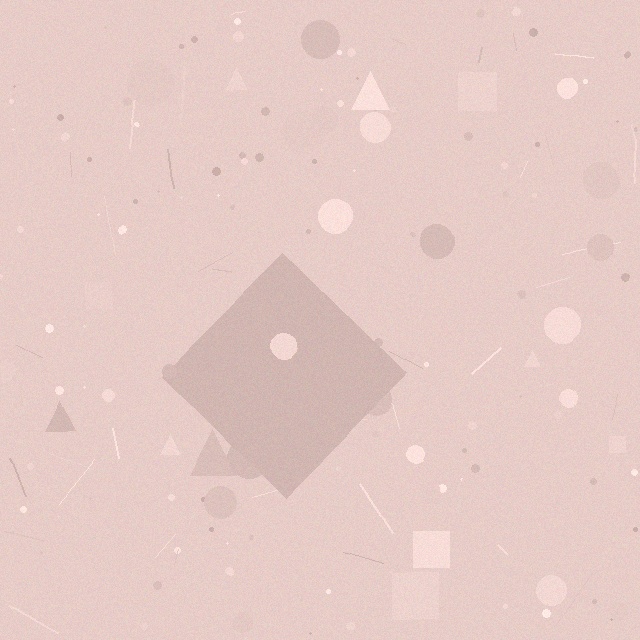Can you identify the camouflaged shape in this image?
The camouflaged shape is a diamond.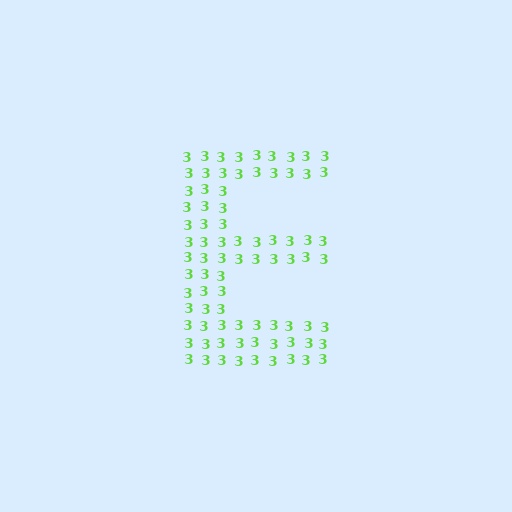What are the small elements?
The small elements are digit 3's.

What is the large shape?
The large shape is the letter E.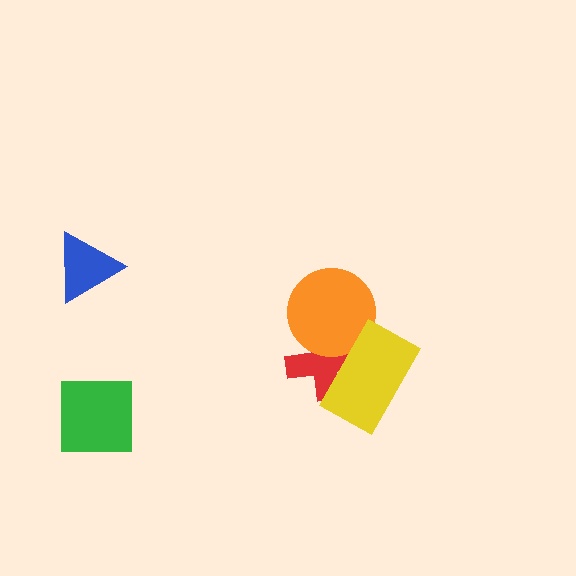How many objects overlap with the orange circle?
2 objects overlap with the orange circle.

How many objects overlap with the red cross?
2 objects overlap with the red cross.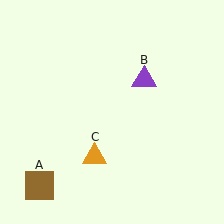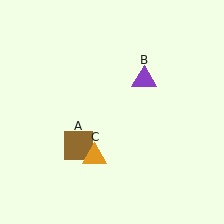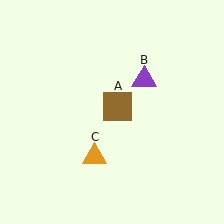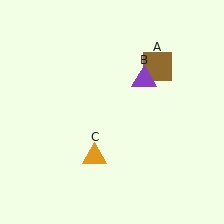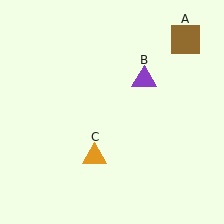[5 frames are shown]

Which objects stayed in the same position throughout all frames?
Purple triangle (object B) and orange triangle (object C) remained stationary.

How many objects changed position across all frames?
1 object changed position: brown square (object A).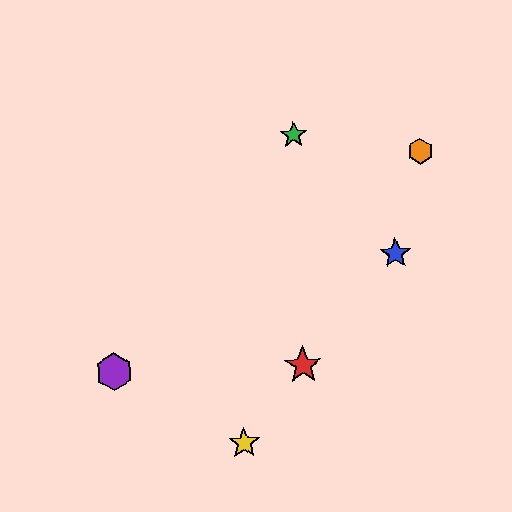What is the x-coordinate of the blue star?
The blue star is at x≈395.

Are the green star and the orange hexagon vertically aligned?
No, the green star is at x≈294 and the orange hexagon is at x≈420.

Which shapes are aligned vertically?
The red star, the green star are aligned vertically.